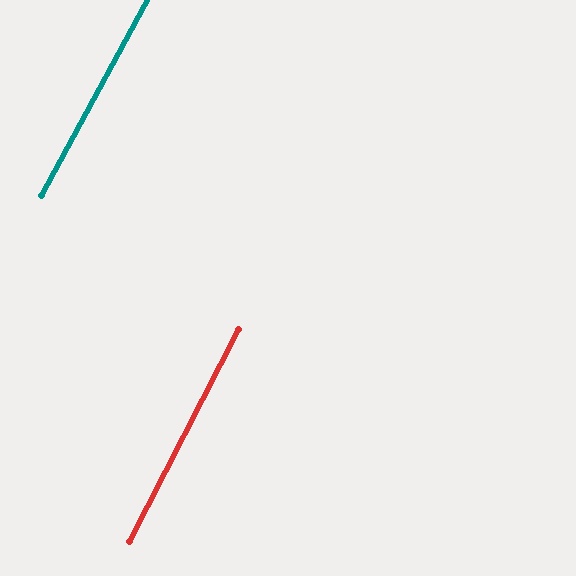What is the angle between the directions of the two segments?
Approximately 1 degree.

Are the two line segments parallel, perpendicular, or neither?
Parallel — their directions differ by only 0.9°.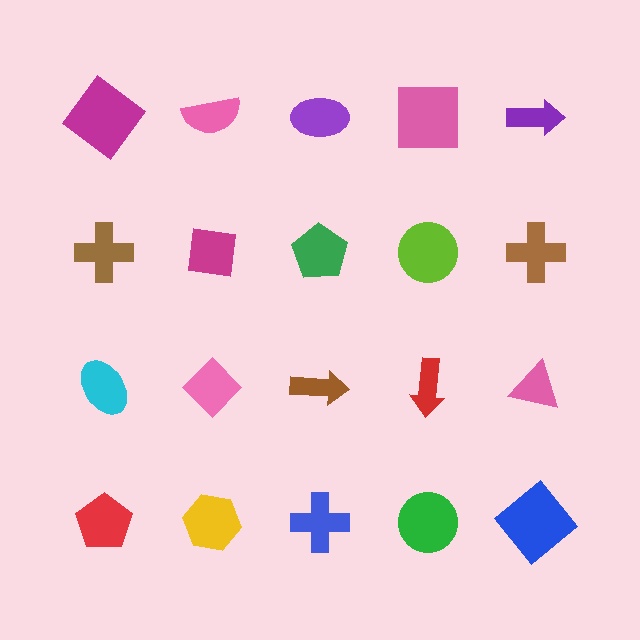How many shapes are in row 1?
5 shapes.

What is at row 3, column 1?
A cyan ellipse.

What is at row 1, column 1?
A magenta diamond.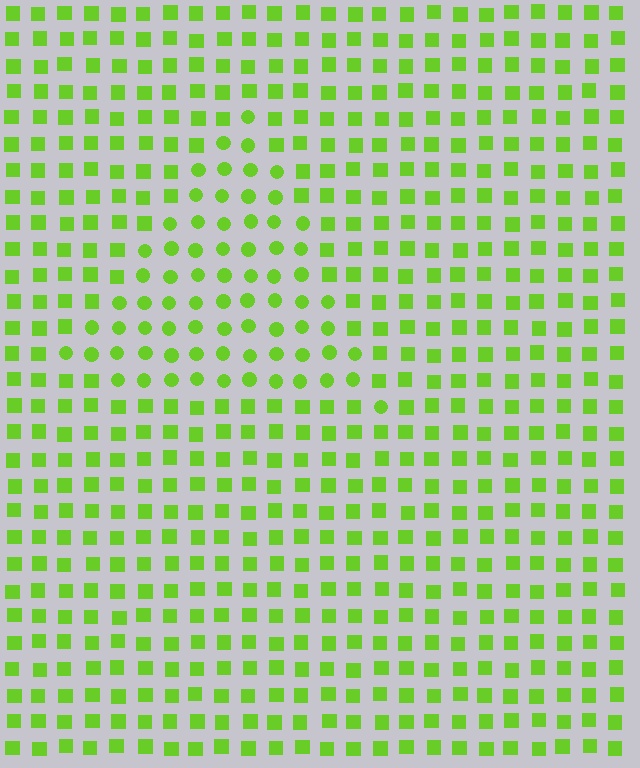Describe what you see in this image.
The image is filled with small lime elements arranged in a uniform grid. A triangle-shaped region contains circles, while the surrounding area contains squares. The boundary is defined purely by the change in element shape.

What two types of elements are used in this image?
The image uses circles inside the triangle region and squares outside it.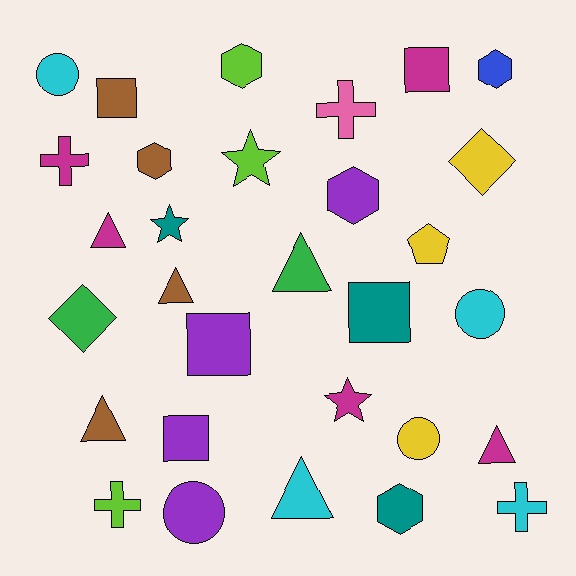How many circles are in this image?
There are 4 circles.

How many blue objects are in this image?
There is 1 blue object.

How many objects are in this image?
There are 30 objects.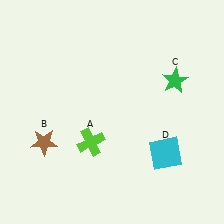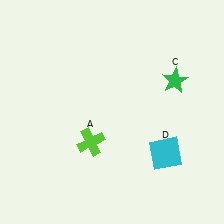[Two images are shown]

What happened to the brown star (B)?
The brown star (B) was removed in Image 2. It was in the bottom-left area of Image 1.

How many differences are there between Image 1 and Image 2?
There is 1 difference between the two images.